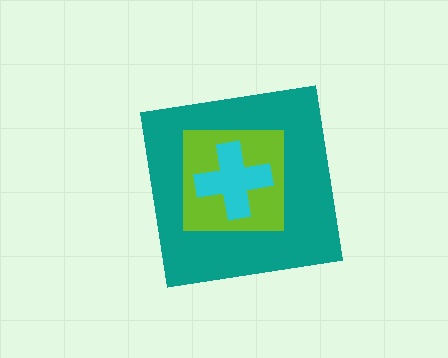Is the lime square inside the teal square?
Yes.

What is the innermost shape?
The cyan cross.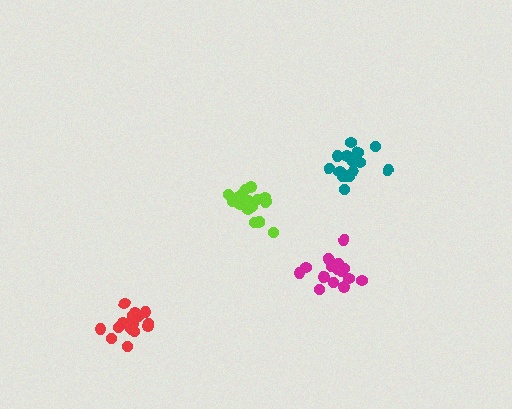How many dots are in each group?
Group 1: 19 dots, Group 2: 16 dots, Group 3: 20 dots, Group 4: 21 dots (76 total).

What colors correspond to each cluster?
The clusters are colored: red, teal, magenta, lime.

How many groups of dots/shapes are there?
There are 4 groups.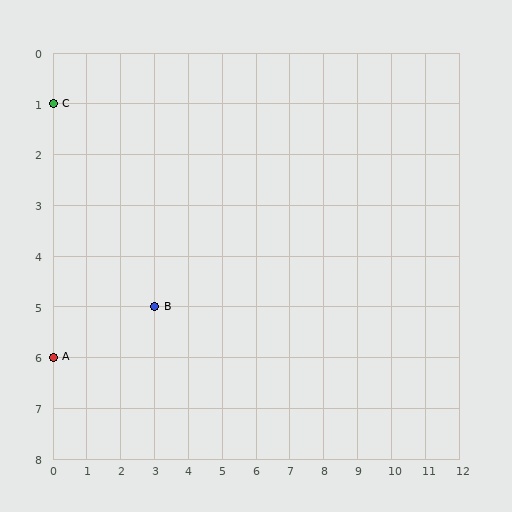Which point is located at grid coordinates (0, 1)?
Point C is at (0, 1).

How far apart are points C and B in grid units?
Points C and B are 3 columns and 4 rows apart (about 5.0 grid units diagonally).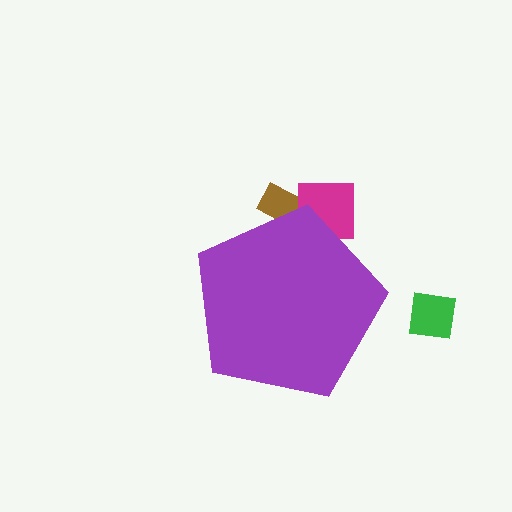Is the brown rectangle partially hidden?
Yes, the brown rectangle is partially hidden behind the purple pentagon.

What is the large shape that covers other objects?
A purple pentagon.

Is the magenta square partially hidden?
Yes, the magenta square is partially hidden behind the purple pentagon.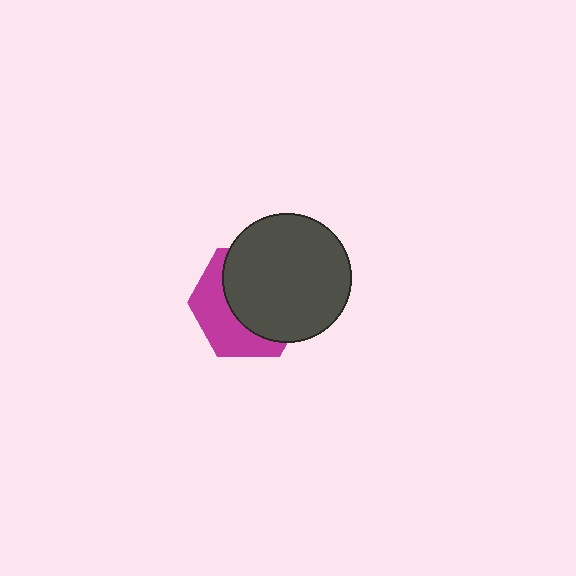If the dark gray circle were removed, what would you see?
You would see the complete magenta hexagon.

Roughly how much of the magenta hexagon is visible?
A small part of it is visible (roughly 40%).